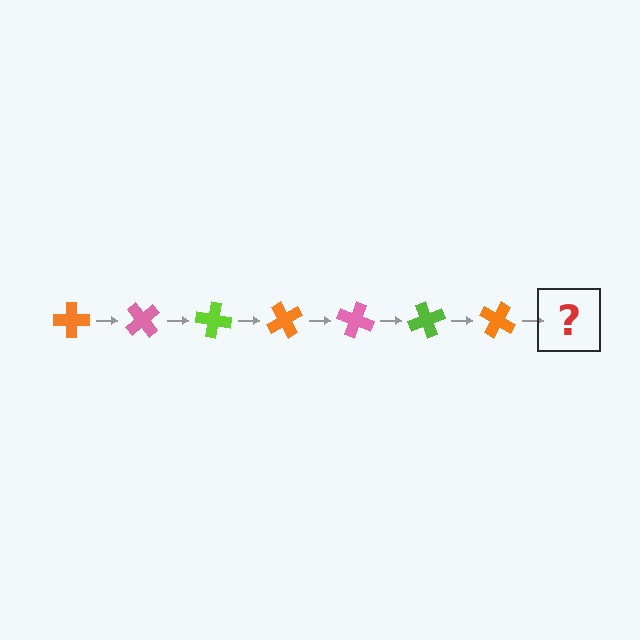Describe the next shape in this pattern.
It should be a pink cross, rotated 350 degrees from the start.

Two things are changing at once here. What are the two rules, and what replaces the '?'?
The two rules are that it rotates 50 degrees each step and the color cycles through orange, pink, and lime. The '?' should be a pink cross, rotated 350 degrees from the start.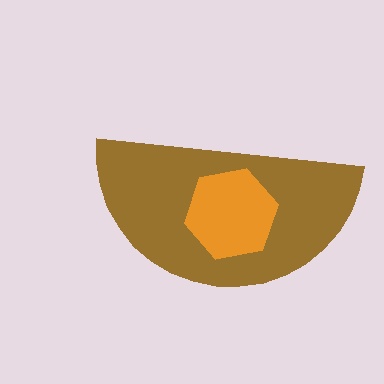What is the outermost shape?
The brown semicircle.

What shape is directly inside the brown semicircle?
The orange hexagon.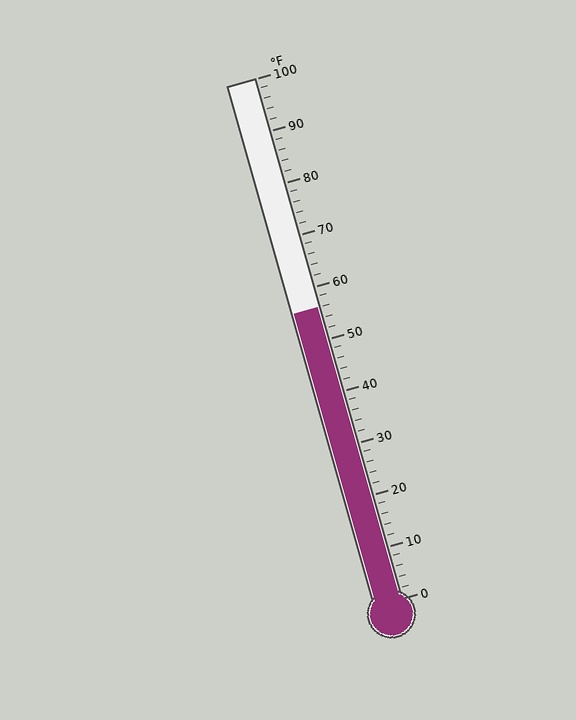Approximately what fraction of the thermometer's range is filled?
The thermometer is filled to approximately 55% of its range.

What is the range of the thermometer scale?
The thermometer scale ranges from 0°F to 100°F.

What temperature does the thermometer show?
The thermometer shows approximately 56°F.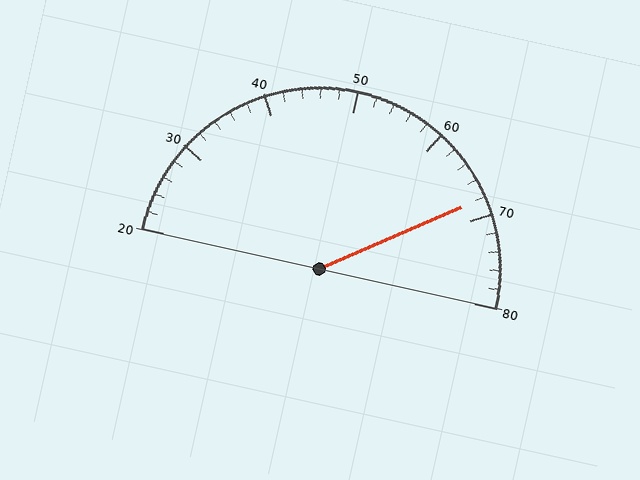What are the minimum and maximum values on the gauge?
The gauge ranges from 20 to 80.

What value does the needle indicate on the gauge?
The needle indicates approximately 68.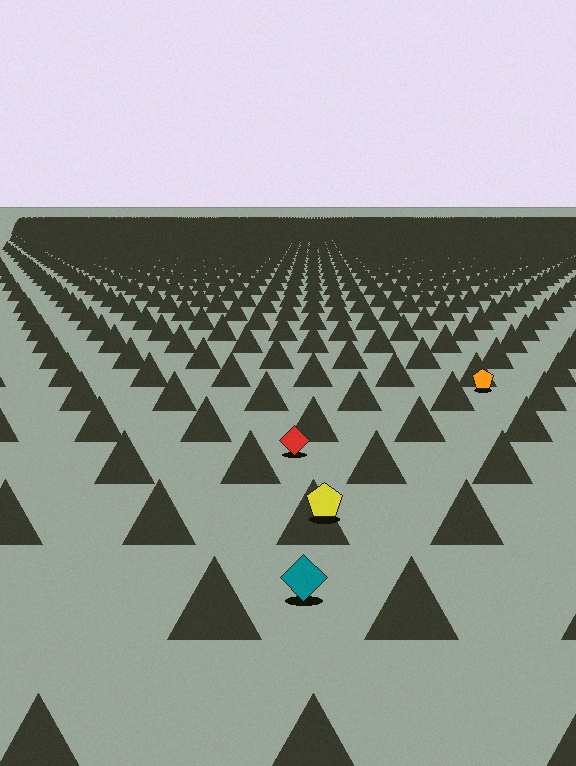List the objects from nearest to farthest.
From nearest to farthest: the teal diamond, the yellow pentagon, the red diamond, the orange pentagon.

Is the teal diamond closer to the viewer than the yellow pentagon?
Yes. The teal diamond is closer — you can tell from the texture gradient: the ground texture is coarser near it.